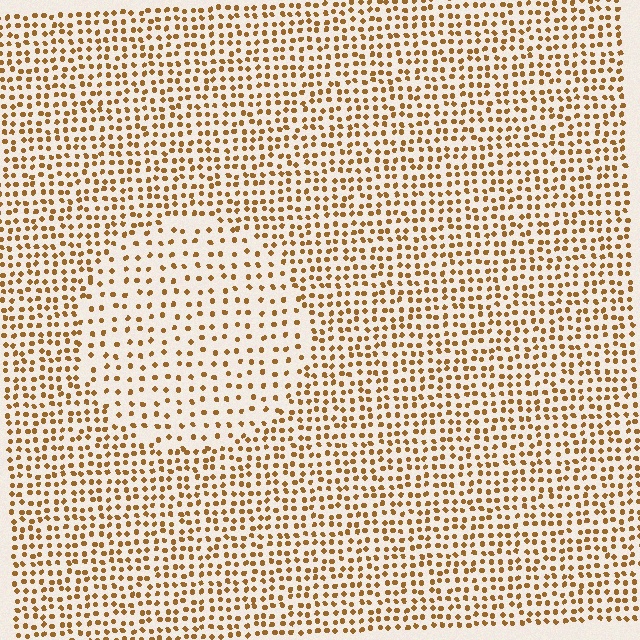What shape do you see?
I see a circle.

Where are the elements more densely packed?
The elements are more densely packed outside the circle boundary.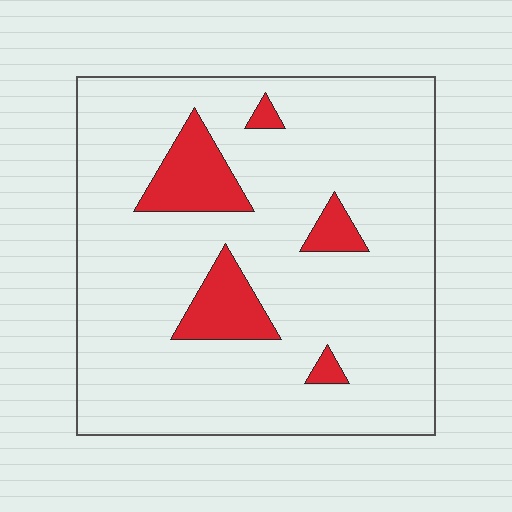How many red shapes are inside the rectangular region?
5.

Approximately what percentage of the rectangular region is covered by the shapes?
Approximately 10%.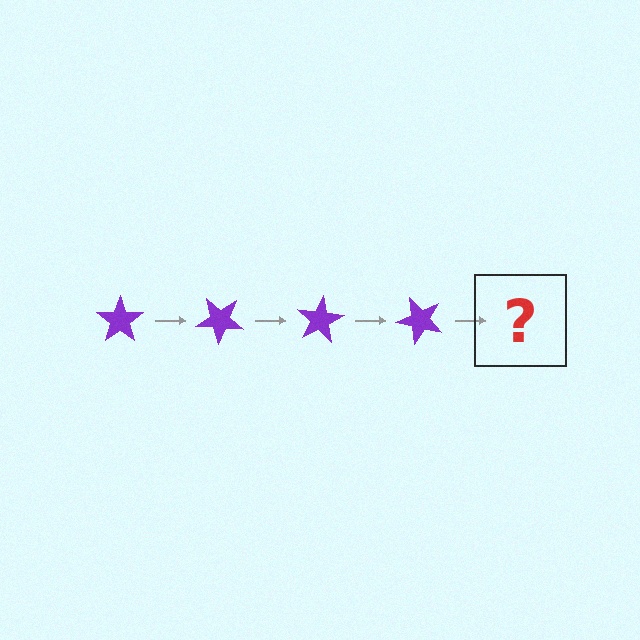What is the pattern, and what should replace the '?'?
The pattern is that the star rotates 40 degrees each step. The '?' should be a purple star rotated 160 degrees.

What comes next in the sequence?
The next element should be a purple star rotated 160 degrees.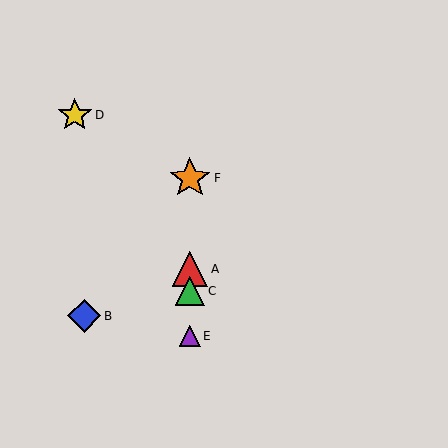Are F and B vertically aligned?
No, F is at x≈190 and B is at x≈84.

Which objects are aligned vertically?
Objects A, C, E, F are aligned vertically.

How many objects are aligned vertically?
4 objects (A, C, E, F) are aligned vertically.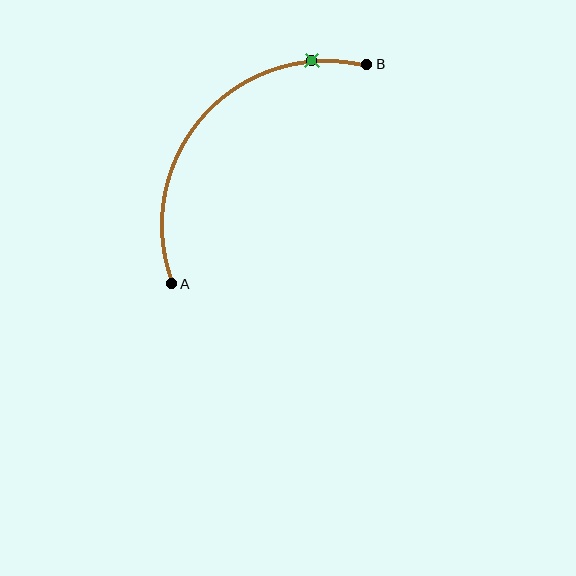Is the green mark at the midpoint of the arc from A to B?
No. The green mark lies on the arc but is closer to endpoint B. The arc midpoint would be at the point on the curve equidistant along the arc from both A and B.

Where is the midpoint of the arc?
The arc midpoint is the point on the curve farthest from the straight line joining A and B. It sits above and to the left of that line.